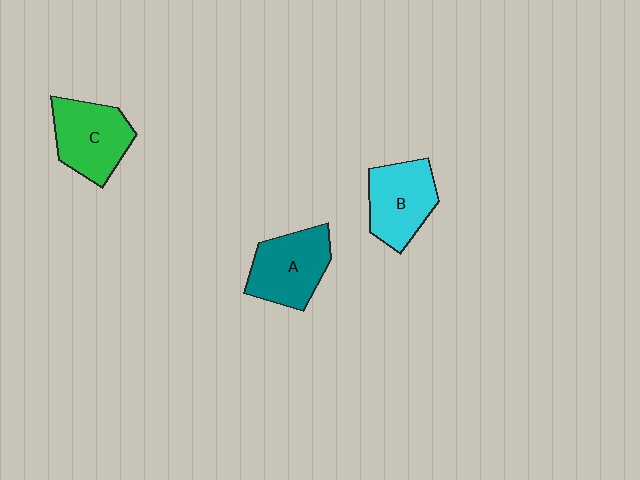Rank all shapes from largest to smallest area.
From largest to smallest: A (teal), C (green), B (cyan).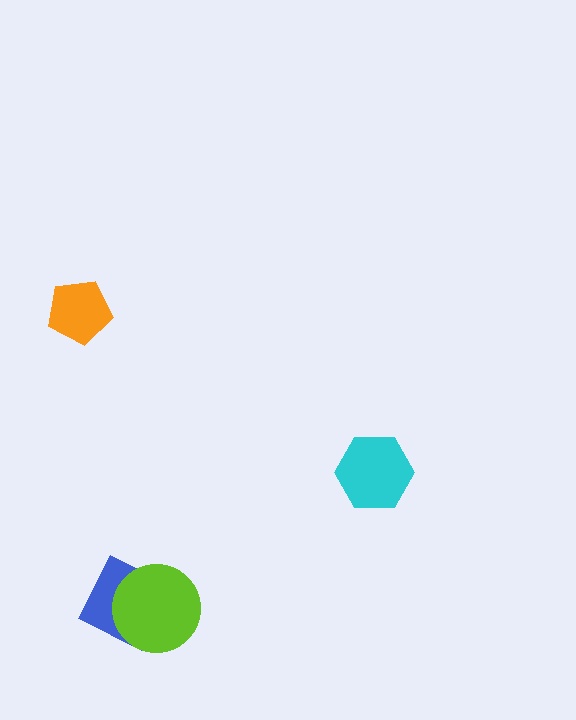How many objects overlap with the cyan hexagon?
0 objects overlap with the cyan hexagon.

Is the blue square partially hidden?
Yes, it is partially covered by another shape.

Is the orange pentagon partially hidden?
No, no other shape covers it.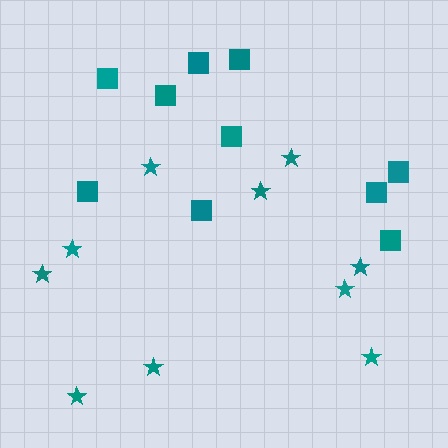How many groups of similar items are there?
There are 2 groups: one group of stars (10) and one group of squares (10).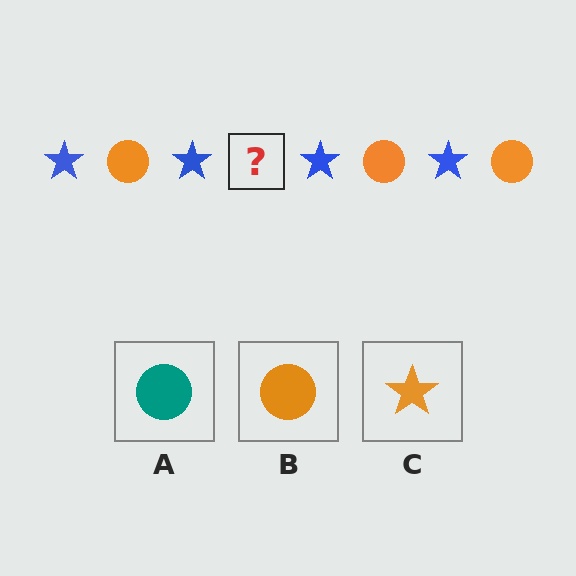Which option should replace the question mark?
Option B.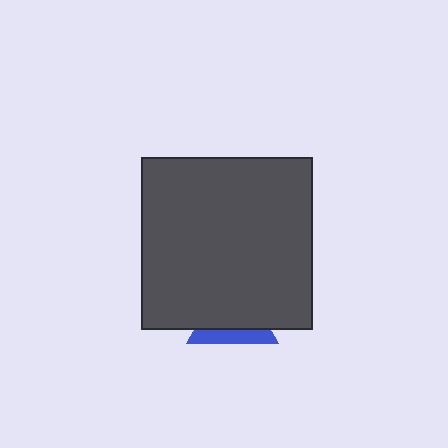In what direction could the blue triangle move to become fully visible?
The blue triangle could move down. That would shift it out from behind the dark gray square entirely.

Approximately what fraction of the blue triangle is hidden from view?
Roughly 68% of the blue triangle is hidden behind the dark gray square.